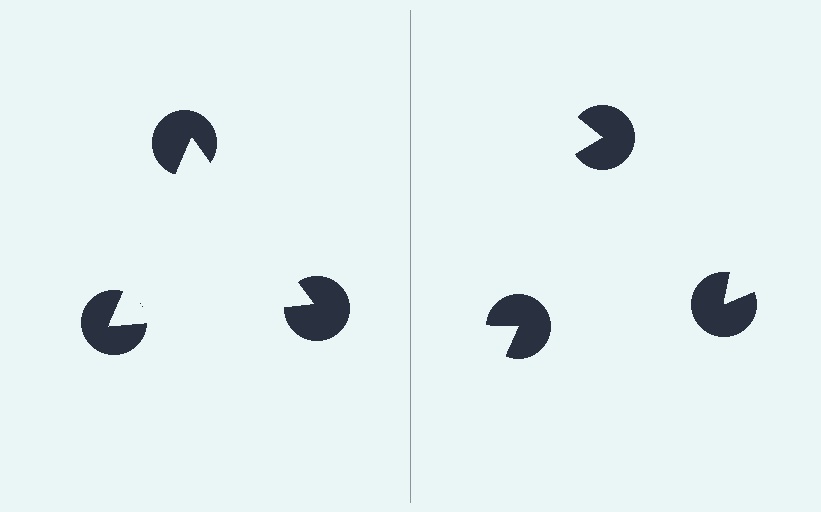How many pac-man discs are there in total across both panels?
6 — 3 on each side.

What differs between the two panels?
The pac-man discs are positioned identically on both sides; only the wedge orientations differ. On the left they align to a triangle; on the right they are misaligned.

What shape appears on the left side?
An illusory triangle.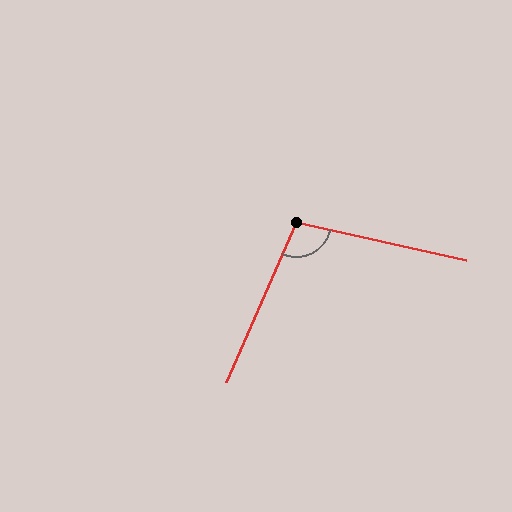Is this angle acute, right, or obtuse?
It is obtuse.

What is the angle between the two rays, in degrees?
Approximately 101 degrees.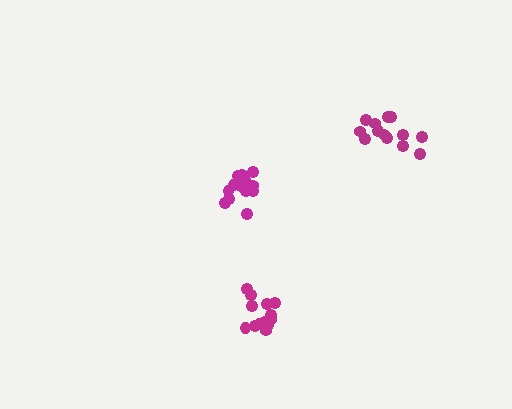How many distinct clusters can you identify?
There are 3 distinct clusters.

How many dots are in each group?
Group 1: 14 dots, Group 2: 14 dots, Group 3: 13 dots (41 total).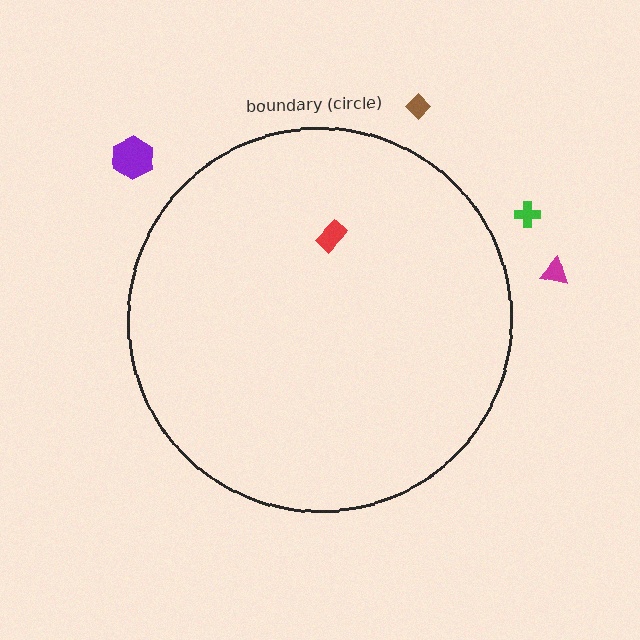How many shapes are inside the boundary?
1 inside, 4 outside.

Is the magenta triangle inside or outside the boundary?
Outside.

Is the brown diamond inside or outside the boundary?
Outside.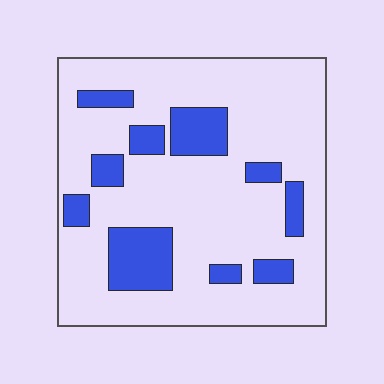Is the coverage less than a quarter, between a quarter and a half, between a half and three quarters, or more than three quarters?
Less than a quarter.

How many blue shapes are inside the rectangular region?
10.